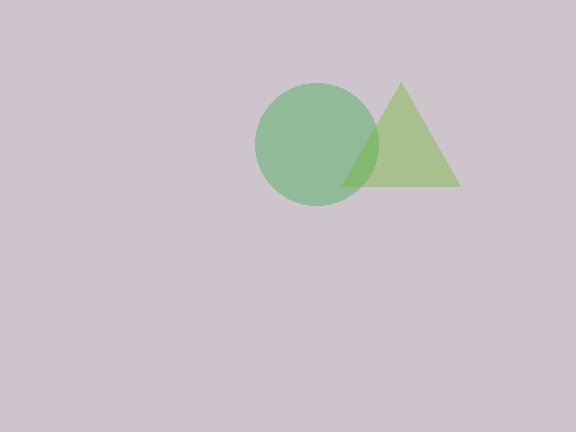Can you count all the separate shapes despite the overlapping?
Yes, there are 2 separate shapes.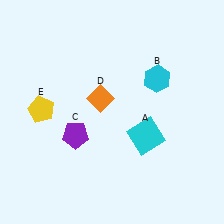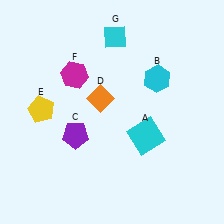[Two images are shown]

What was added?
A magenta hexagon (F), a cyan diamond (G) were added in Image 2.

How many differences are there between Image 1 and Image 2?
There are 2 differences between the two images.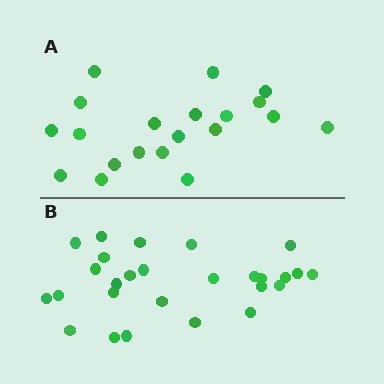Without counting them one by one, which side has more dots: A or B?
Region B (the bottom region) has more dots.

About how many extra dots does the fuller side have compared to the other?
Region B has roughly 8 or so more dots than region A.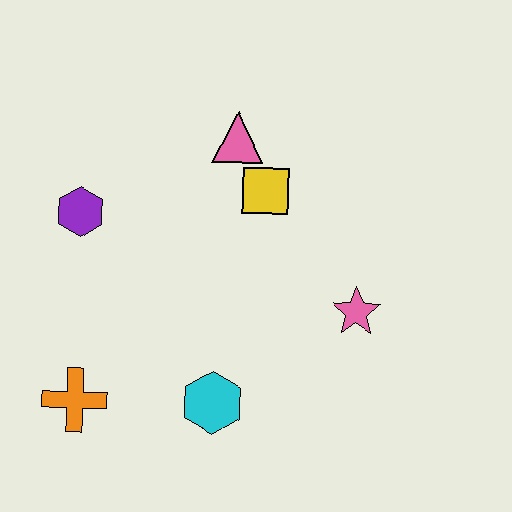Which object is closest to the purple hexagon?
The pink triangle is closest to the purple hexagon.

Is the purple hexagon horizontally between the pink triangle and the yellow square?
No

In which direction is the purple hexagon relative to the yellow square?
The purple hexagon is to the left of the yellow square.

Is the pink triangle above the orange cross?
Yes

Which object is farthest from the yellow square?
The orange cross is farthest from the yellow square.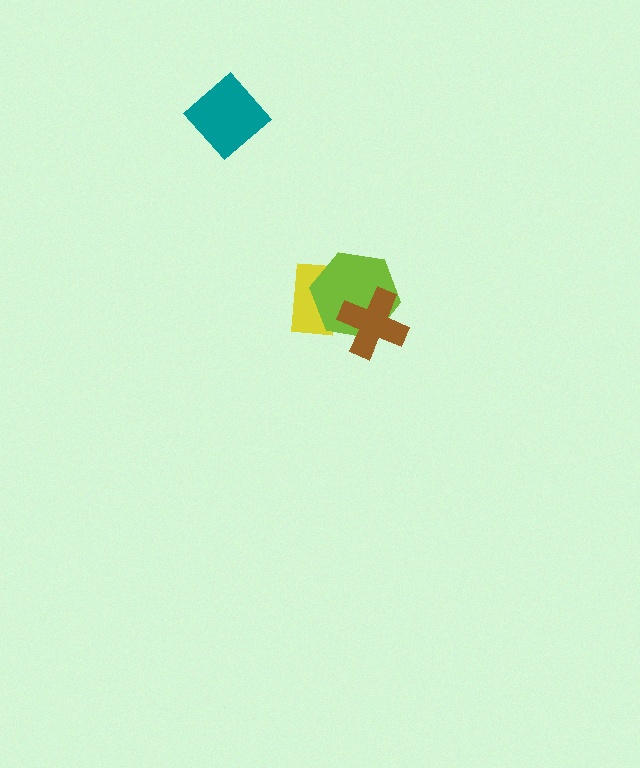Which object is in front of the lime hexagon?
The brown cross is in front of the lime hexagon.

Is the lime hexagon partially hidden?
Yes, it is partially covered by another shape.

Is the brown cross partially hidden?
No, no other shape covers it.